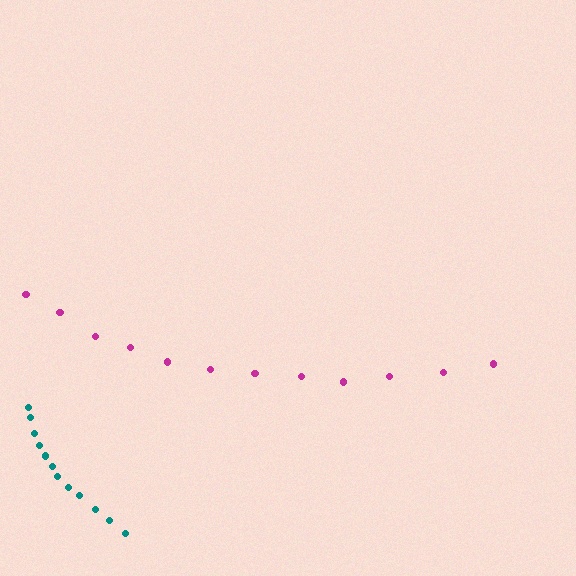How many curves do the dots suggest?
There are 2 distinct paths.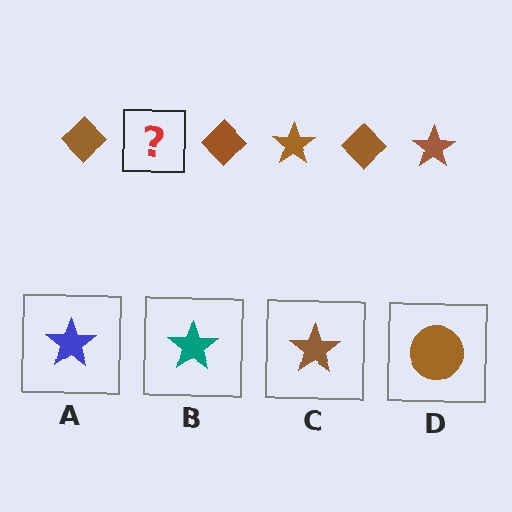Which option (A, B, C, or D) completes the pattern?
C.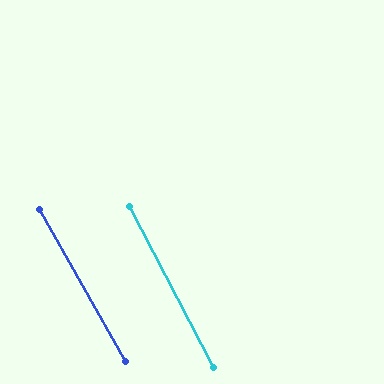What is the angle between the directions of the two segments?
Approximately 2 degrees.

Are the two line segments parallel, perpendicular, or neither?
Parallel — their directions differ by only 1.8°.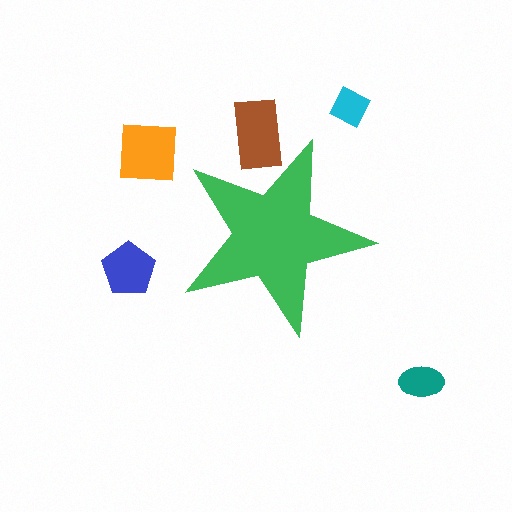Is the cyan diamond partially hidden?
No, the cyan diamond is fully visible.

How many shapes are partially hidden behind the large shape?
1 shape is partially hidden.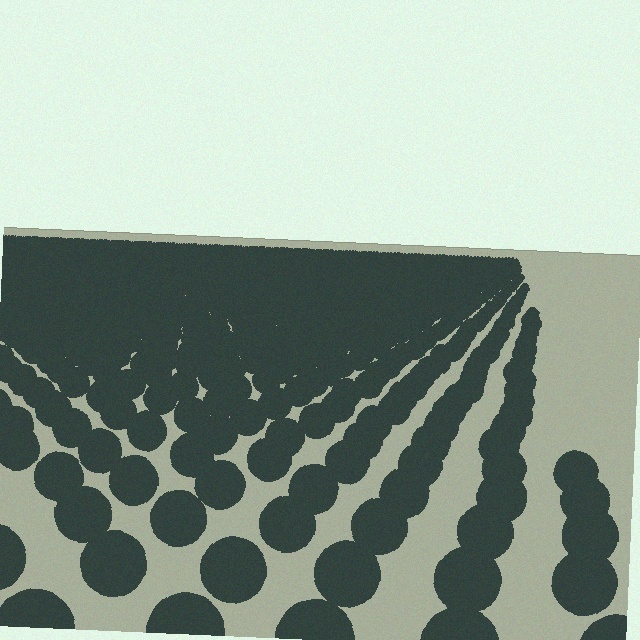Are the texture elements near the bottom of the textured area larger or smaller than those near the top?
Larger. Near the bottom, elements are closer to the viewer and appear at a bigger on-screen size.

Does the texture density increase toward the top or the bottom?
Density increases toward the top.